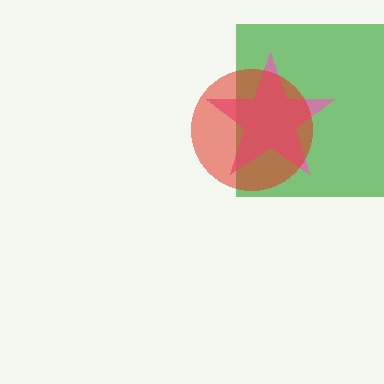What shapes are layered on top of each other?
The layered shapes are: a green square, a pink star, a red circle.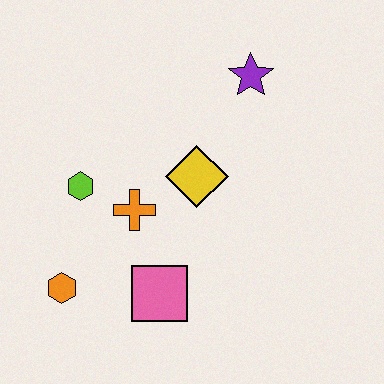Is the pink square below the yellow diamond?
Yes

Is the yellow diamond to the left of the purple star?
Yes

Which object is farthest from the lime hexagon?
The purple star is farthest from the lime hexagon.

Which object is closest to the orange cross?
The lime hexagon is closest to the orange cross.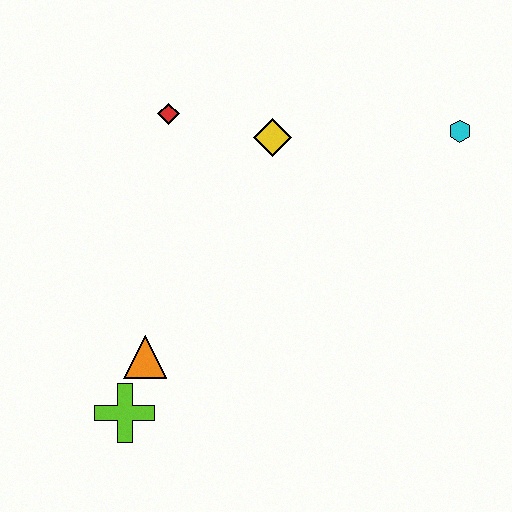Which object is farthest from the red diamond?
The lime cross is farthest from the red diamond.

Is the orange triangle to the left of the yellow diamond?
Yes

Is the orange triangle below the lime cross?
No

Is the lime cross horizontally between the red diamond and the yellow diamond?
No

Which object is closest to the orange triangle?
The lime cross is closest to the orange triangle.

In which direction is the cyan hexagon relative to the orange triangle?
The cyan hexagon is to the right of the orange triangle.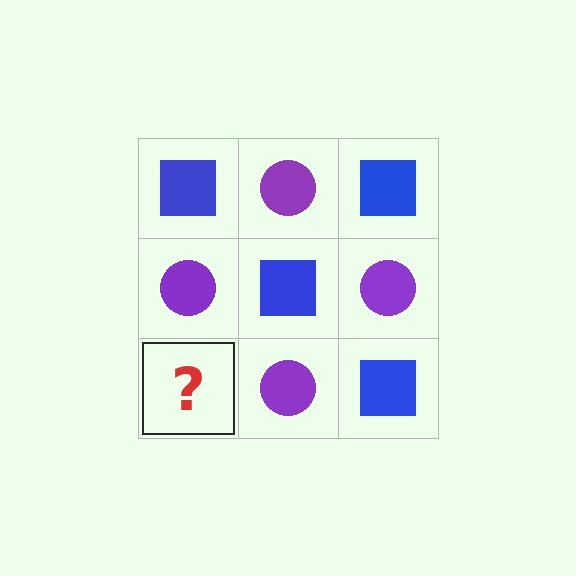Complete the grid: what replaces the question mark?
The question mark should be replaced with a blue square.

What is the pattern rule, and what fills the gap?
The rule is that it alternates blue square and purple circle in a checkerboard pattern. The gap should be filled with a blue square.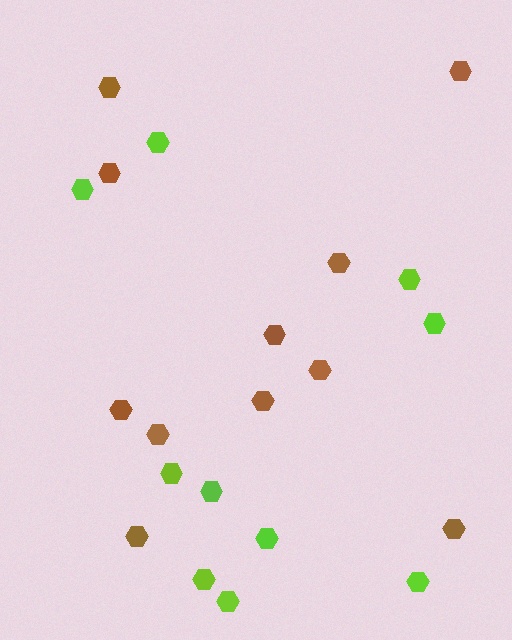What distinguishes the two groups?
There are 2 groups: one group of brown hexagons (11) and one group of lime hexagons (10).